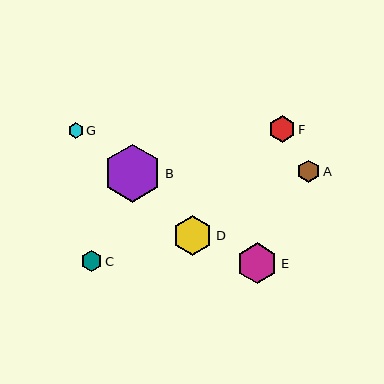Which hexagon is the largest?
Hexagon B is the largest with a size of approximately 58 pixels.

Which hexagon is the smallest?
Hexagon G is the smallest with a size of approximately 15 pixels.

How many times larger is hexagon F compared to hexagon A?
Hexagon F is approximately 1.2 times the size of hexagon A.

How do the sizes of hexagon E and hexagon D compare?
Hexagon E and hexagon D are approximately the same size.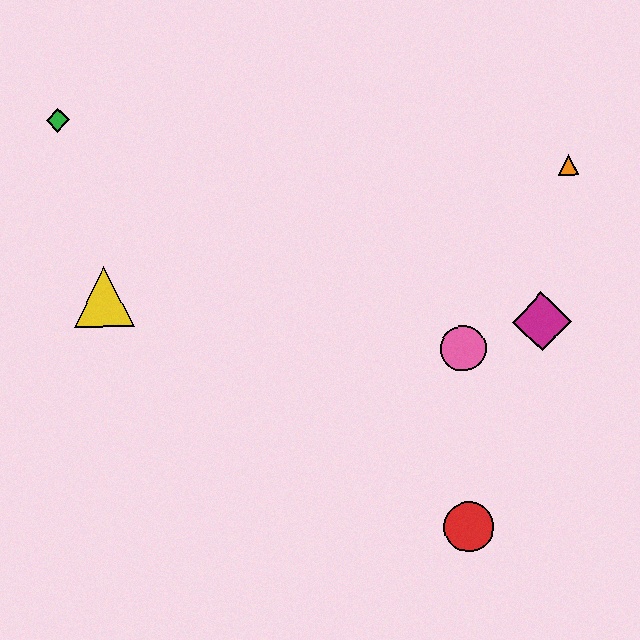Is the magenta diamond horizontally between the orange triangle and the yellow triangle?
Yes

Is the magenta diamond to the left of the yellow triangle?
No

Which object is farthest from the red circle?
The green diamond is farthest from the red circle.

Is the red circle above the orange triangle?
No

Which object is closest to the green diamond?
The yellow triangle is closest to the green diamond.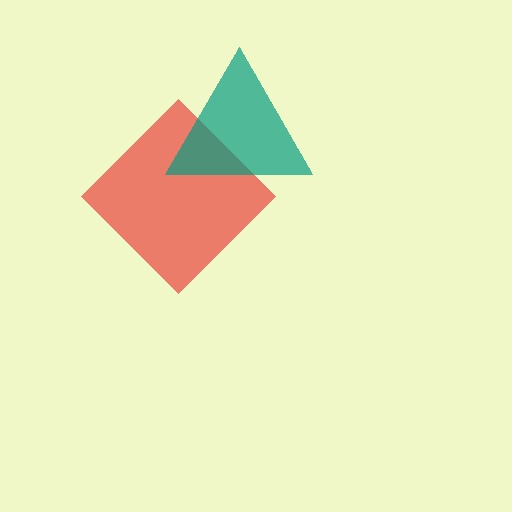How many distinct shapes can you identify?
There are 2 distinct shapes: a red diamond, a teal triangle.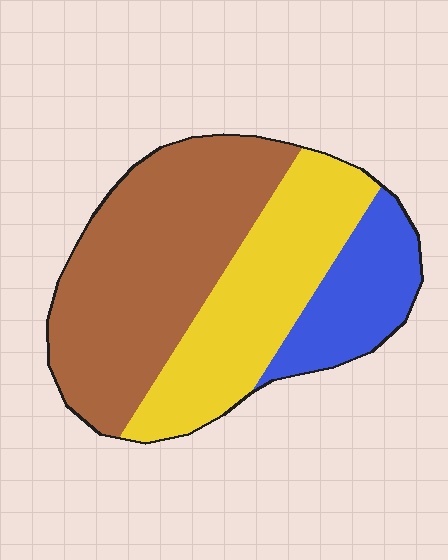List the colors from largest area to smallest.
From largest to smallest: brown, yellow, blue.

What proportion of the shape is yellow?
Yellow takes up about one third (1/3) of the shape.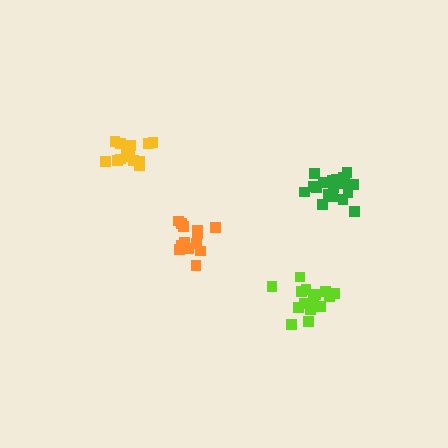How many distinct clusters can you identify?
There are 4 distinct clusters.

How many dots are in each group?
Group 1: 15 dots, Group 2: 19 dots, Group 3: 14 dots, Group 4: 16 dots (64 total).